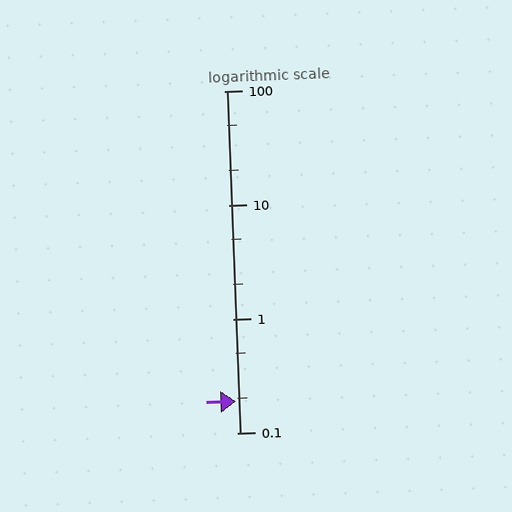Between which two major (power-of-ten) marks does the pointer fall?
The pointer is between 0.1 and 1.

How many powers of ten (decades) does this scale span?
The scale spans 3 decades, from 0.1 to 100.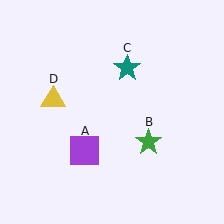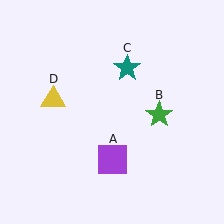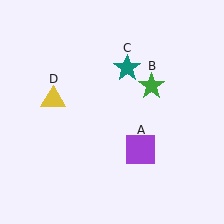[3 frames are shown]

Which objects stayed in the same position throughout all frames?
Teal star (object C) and yellow triangle (object D) remained stationary.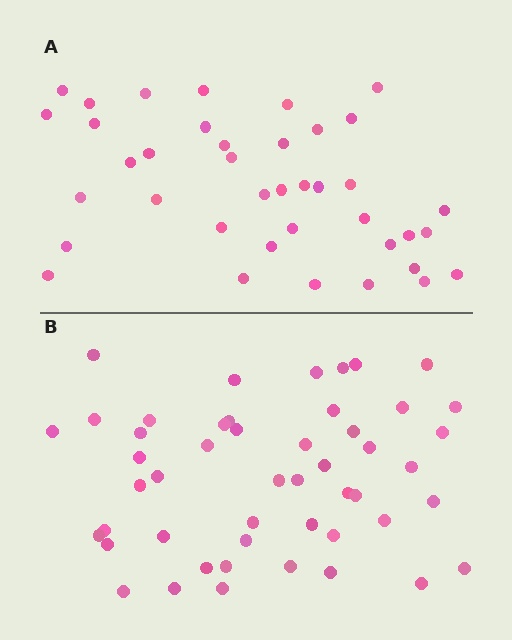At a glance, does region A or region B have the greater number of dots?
Region B (the bottom region) has more dots.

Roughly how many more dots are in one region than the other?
Region B has roughly 10 or so more dots than region A.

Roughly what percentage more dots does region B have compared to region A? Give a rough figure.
About 25% more.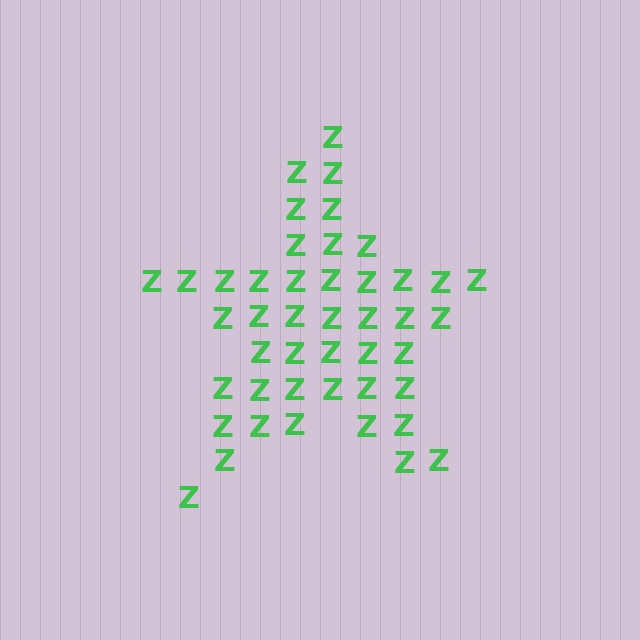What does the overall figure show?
The overall figure shows a star.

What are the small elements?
The small elements are letter Z's.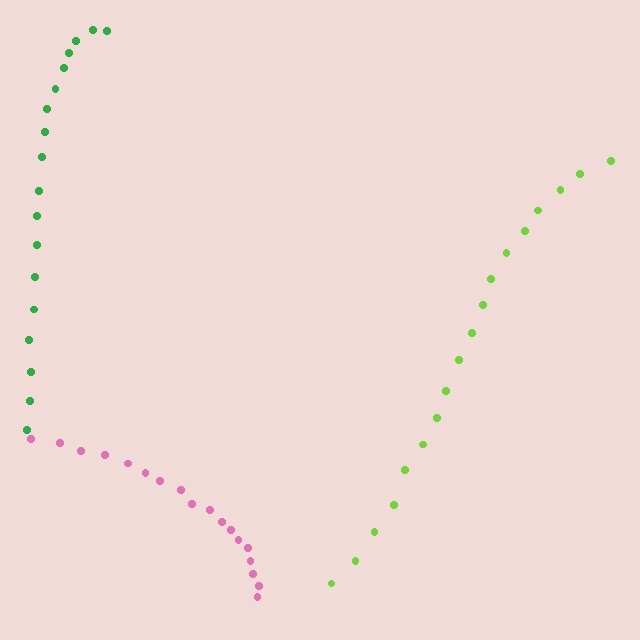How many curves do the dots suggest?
There are 3 distinct paths.